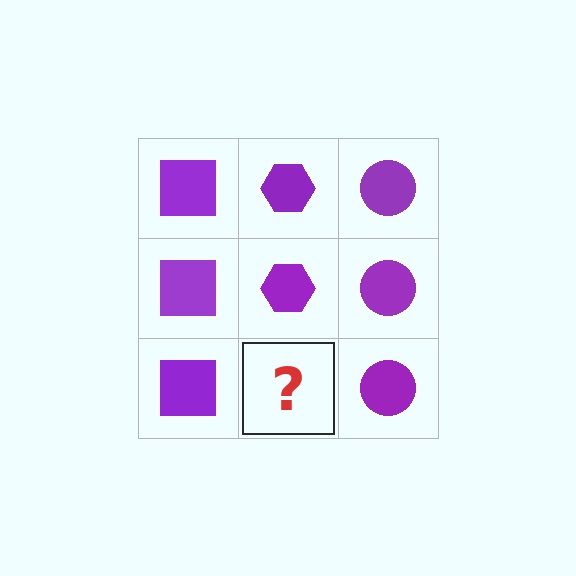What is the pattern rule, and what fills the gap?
The rule is that each column has a consistent shape. The gap should be filled with a purple hexagon.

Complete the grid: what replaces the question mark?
The question mark should be replaced with a purple hexagon.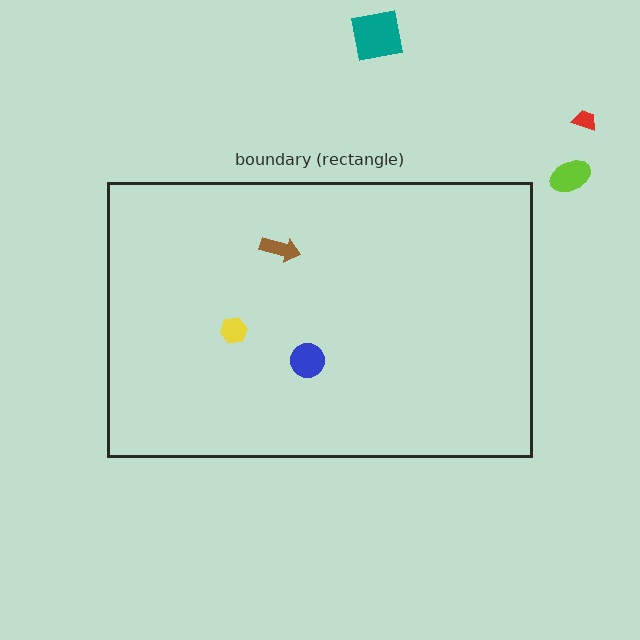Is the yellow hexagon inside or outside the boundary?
Inside.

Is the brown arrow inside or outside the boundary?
Inside.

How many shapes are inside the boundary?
3 inside, 3 outside.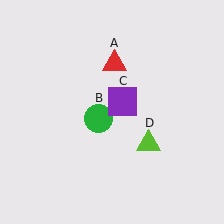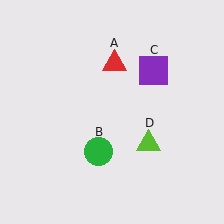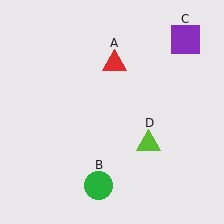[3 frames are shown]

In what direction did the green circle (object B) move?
The green circle (object B) moved down.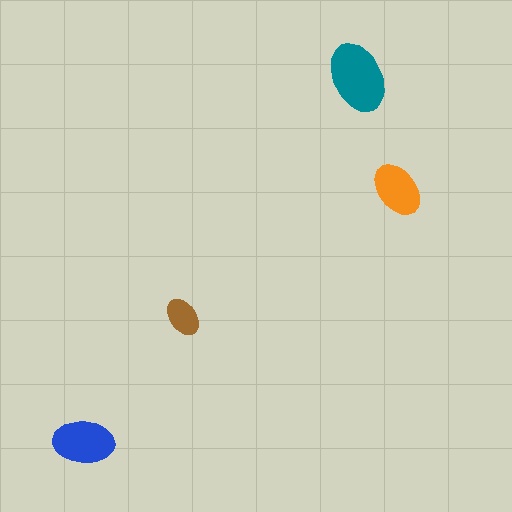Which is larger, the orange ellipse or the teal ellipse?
The teal one.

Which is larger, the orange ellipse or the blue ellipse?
The blue one.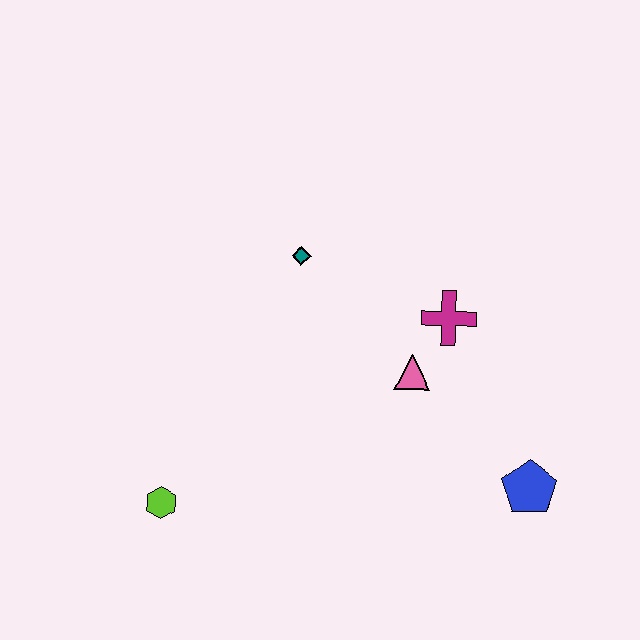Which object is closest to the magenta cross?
The pink triangle is closest to the magenta cross.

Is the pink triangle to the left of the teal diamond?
No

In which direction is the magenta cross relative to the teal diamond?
The magenta cross is to the right of the teal diamond.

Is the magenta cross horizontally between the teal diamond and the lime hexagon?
No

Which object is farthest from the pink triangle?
The lime hexagon is farthest from the pink triangle.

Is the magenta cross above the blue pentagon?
Yes